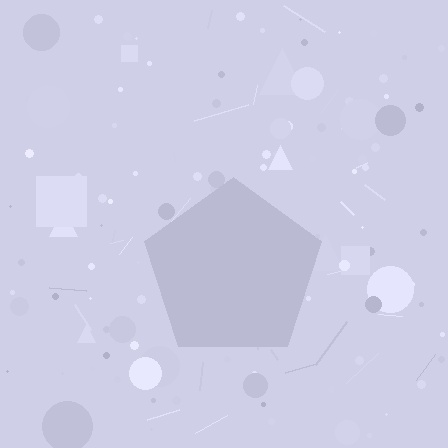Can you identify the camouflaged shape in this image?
The camouflaged shape is a pentagon.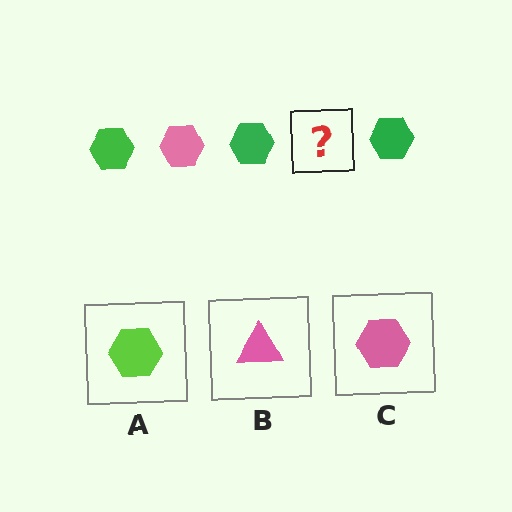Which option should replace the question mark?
Option C.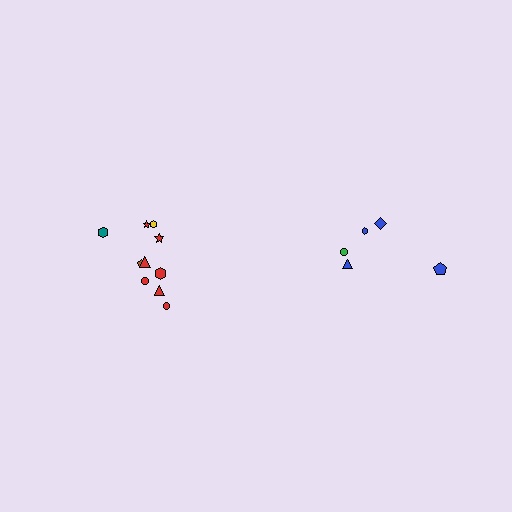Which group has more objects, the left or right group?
The left group.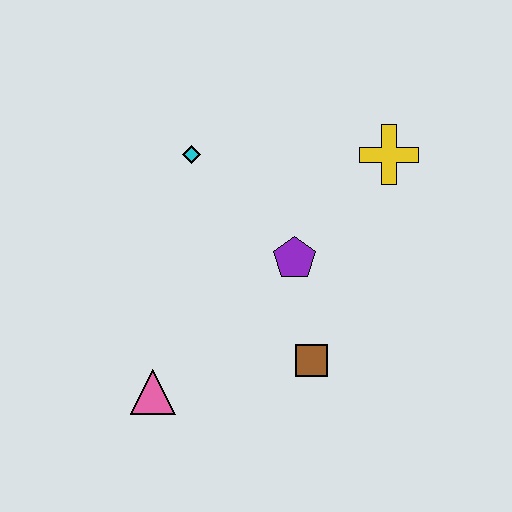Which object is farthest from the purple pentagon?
The pink triangle is farthest from the purple pentagon.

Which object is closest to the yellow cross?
The purple pentagon is closest to the yellow cross.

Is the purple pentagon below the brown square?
No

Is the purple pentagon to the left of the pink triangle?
No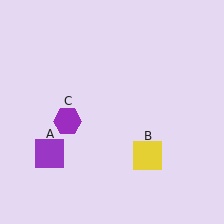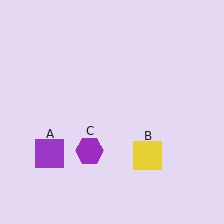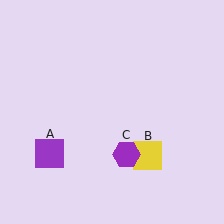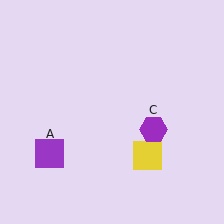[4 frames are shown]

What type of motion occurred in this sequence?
The purple hexagon (object C) rotated counterclockwise around the center of the scene.